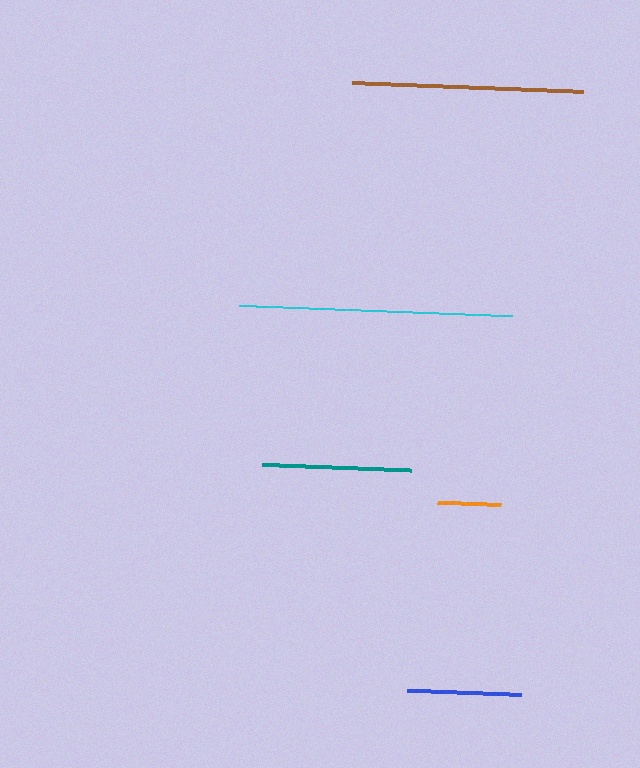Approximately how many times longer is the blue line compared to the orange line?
The blue line is approximately 1.8 times the length of the orange line.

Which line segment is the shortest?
The orange line is the shortest at approximately 62 pixels.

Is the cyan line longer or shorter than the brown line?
The cyan line is longer than the brown line.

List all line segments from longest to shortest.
From longest to shortest: cyan, brown, teal, blue, orange.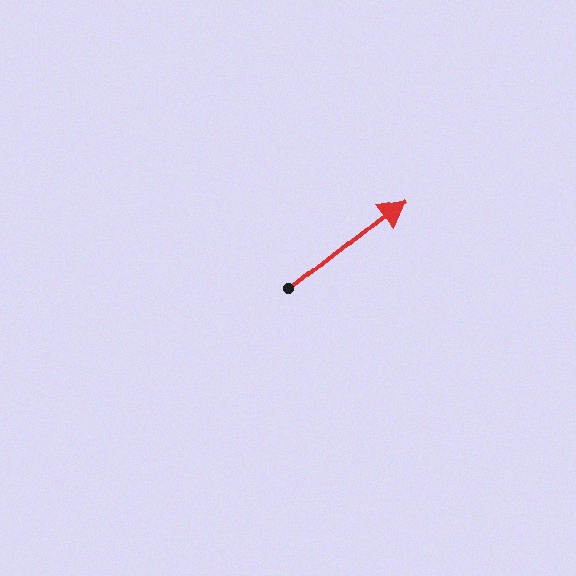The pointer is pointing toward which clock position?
Roughly 2 o'clock.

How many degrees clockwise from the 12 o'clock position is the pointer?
Approximately 52 degrees.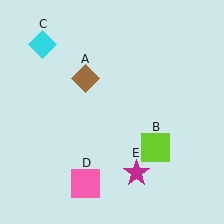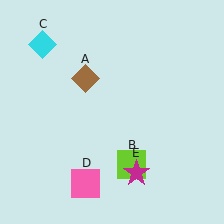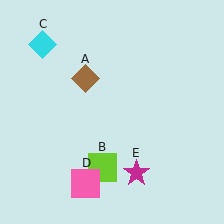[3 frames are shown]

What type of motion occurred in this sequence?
The lime square (object B) rotated clockwise around the center of the scene.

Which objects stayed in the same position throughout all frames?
Brown diamond (object A) and cyan diamond (object C) and pink square (object D) and magenta star (object E) remained stationary.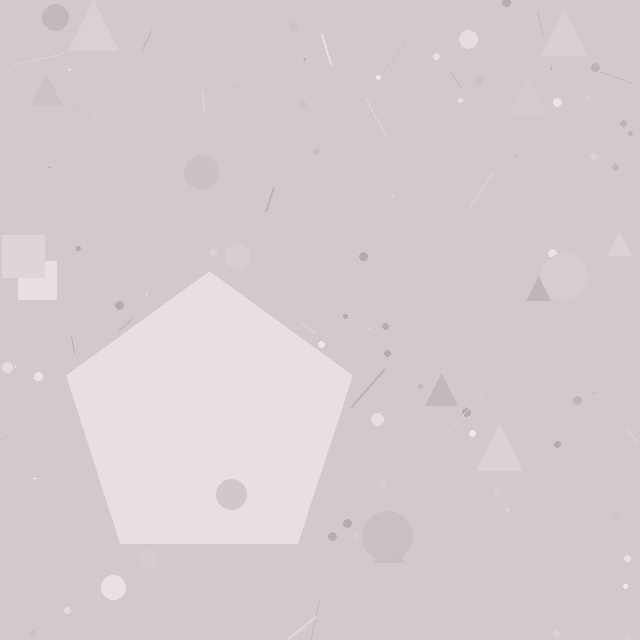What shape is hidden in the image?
A pentagon is hidden in the image.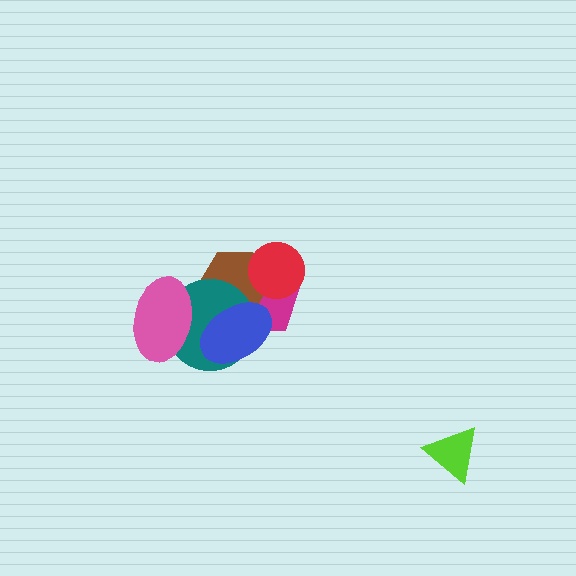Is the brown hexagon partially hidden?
Yes, it is partially covered by another shape.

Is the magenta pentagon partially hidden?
Yes, it is partially covered by another shape.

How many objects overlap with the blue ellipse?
3 objects overlap with the blue ellipse.